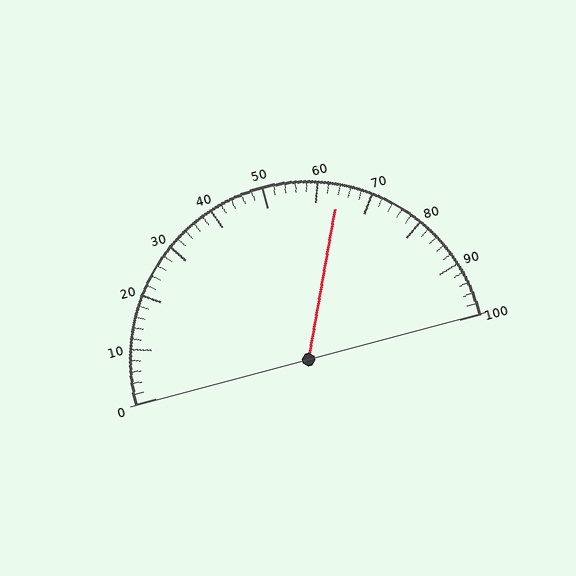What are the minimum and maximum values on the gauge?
The gauge ranges from 0 to 100.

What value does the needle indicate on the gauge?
The needle indicates approximately 64.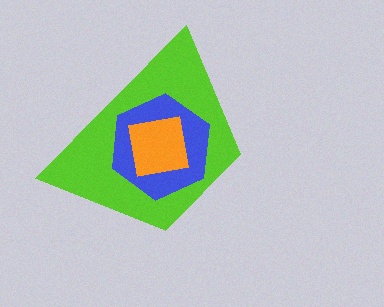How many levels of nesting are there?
3.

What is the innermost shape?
The orange square.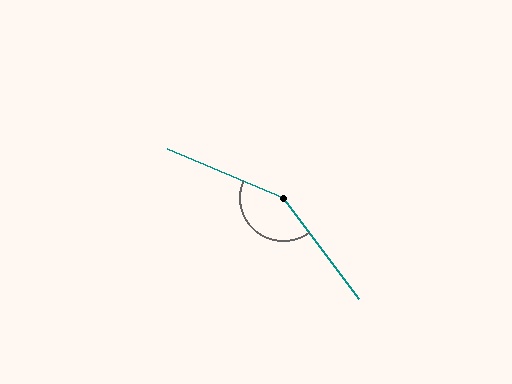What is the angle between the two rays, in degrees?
Approximately 150 degrees.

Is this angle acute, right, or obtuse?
It is obtuse.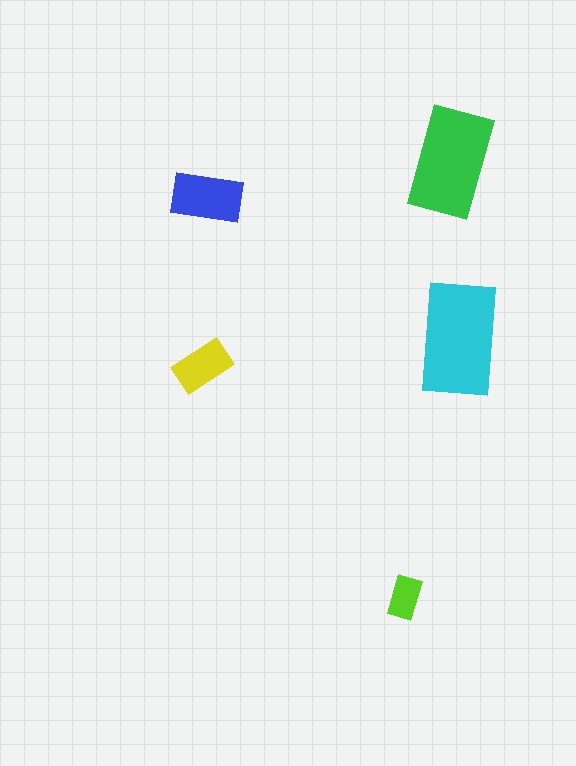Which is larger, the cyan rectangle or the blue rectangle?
The cyan one.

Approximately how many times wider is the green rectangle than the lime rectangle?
About 2.5 times wider.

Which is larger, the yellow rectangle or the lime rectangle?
The yellow one.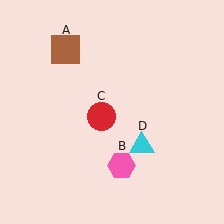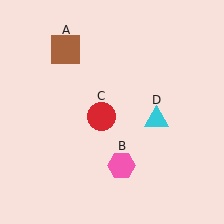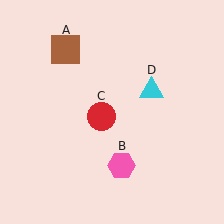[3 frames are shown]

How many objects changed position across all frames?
1 object changed position: cyan triangle (object D).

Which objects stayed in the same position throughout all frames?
Brown square (object A) and pink hexagon (object B) and red circle (object C) remained stationary.